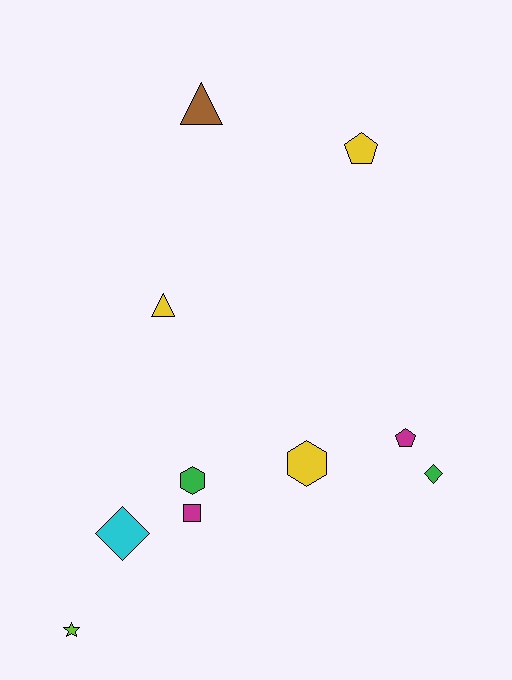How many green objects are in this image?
There are 2 green objects.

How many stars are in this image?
There is 1 star.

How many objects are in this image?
There are 10 objects.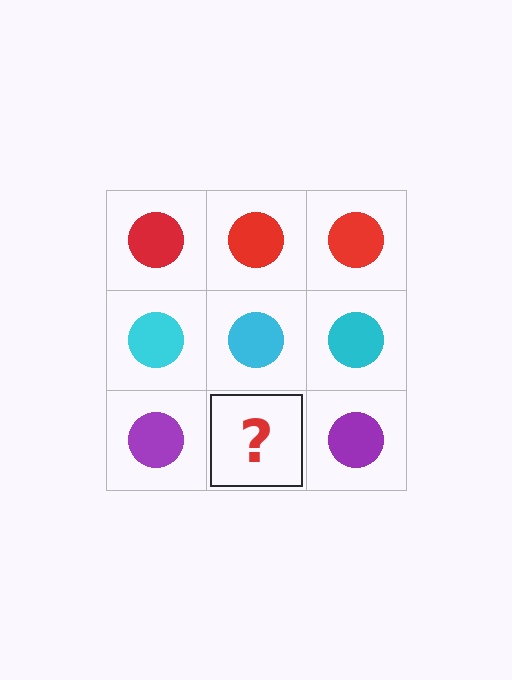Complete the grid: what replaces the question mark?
The question mark should be replaced with a purple circle.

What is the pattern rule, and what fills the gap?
The rule is that each row has a consistent color. The gap should be filled with a purple circle.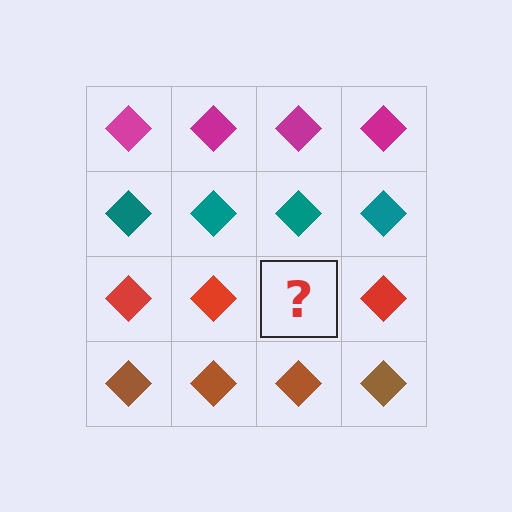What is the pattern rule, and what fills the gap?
The rule is that each row has a consistent color. The gap should be filled with a red diamond.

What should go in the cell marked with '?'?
The missing cell should contain a red diamond.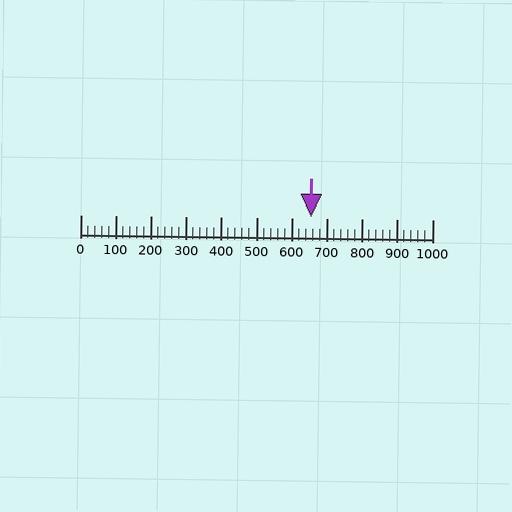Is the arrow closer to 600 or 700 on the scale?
The arrow is closer to 700.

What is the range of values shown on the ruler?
The ruler shows values from 0 to 1000.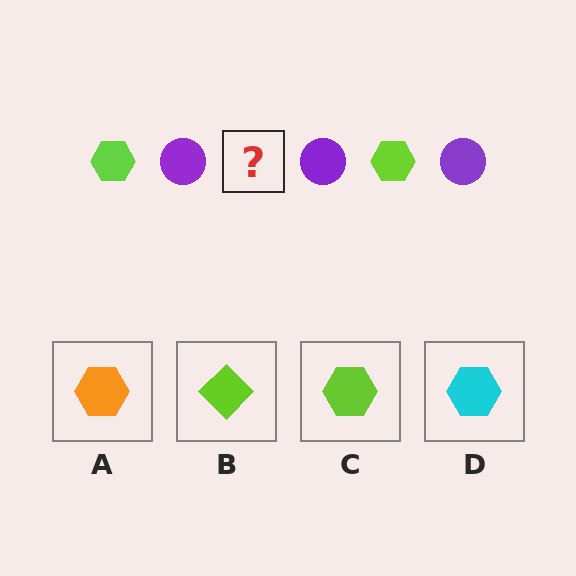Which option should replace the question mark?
Option C.